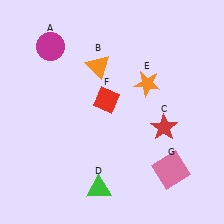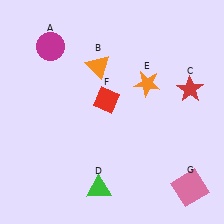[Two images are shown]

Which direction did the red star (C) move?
The red star (C) moved up.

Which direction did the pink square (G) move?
The pink square (G) moved right.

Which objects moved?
The objects that moved are: the red star (C), the pink square (G).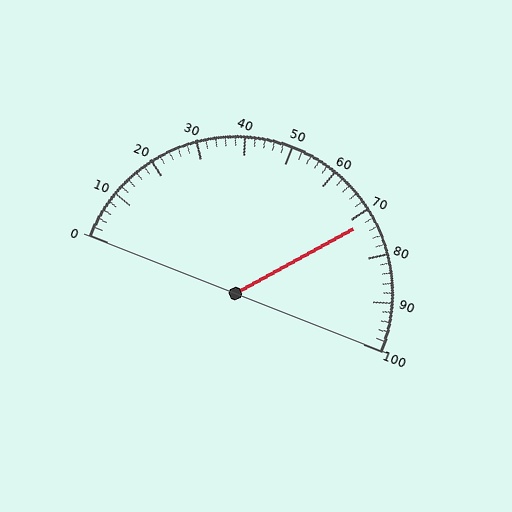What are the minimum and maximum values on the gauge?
The gauge ranges from 0 to 100.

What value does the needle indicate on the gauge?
The needle indicates approximately 72.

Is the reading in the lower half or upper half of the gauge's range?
The reading is in the upper half of the range (0 to 100).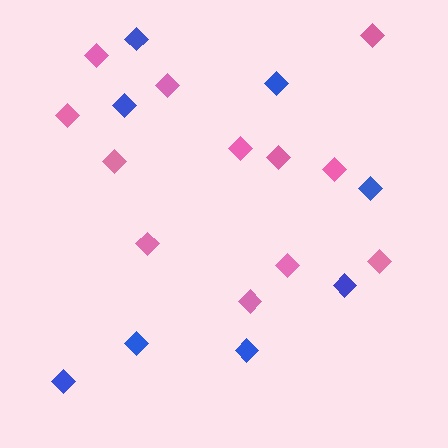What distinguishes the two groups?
There are 2 groups: one group of blue diamonds (8) and one group of pink diamonds (12).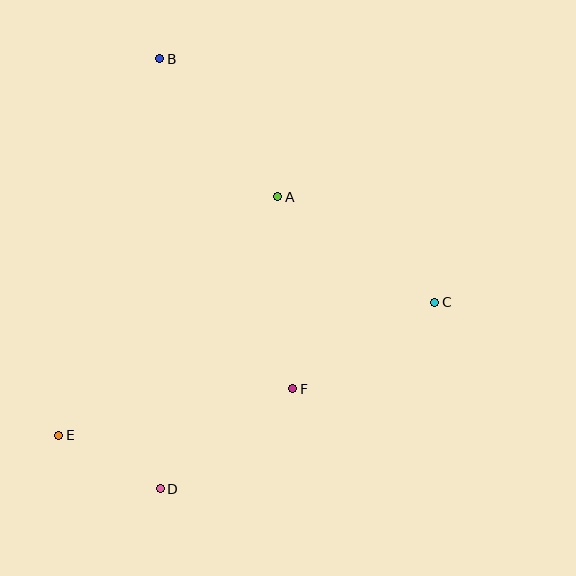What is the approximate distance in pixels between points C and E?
The distance between C and E is approximately 399 pixels.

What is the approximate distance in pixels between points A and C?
The distance between A and C is approximately 189 pixels.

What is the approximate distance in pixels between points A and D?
The distance between A and D is approximately 315 pixels.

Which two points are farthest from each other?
Points B and D are farthest from each other.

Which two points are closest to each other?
Points D and E are closest to each other.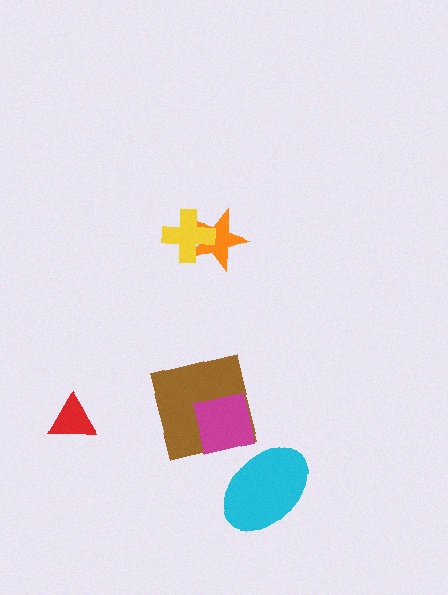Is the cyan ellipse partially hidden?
No, no other shape covers it.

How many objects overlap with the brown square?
1 object overlaps with the brown square.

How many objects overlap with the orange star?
1 object overlaps with the orange star.